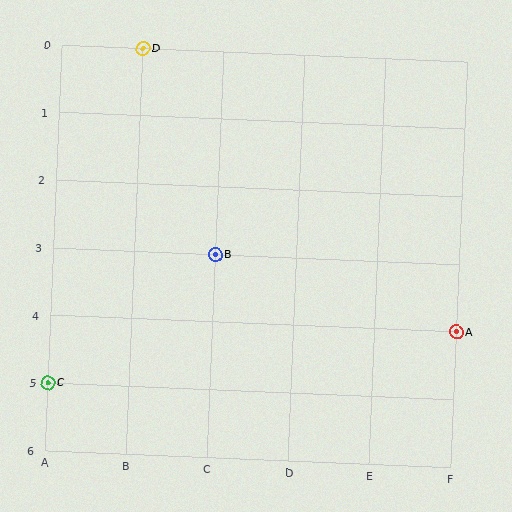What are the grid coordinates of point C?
Point C is at grid coordinates (A, 5).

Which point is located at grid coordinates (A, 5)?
Point C is at (A, 5).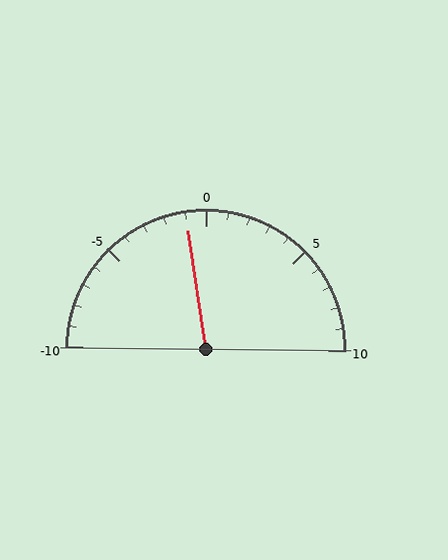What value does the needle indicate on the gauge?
The needle indicates approximately -1.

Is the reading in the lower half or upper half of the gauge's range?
The reading is in the lower half of the range (-10 to 10).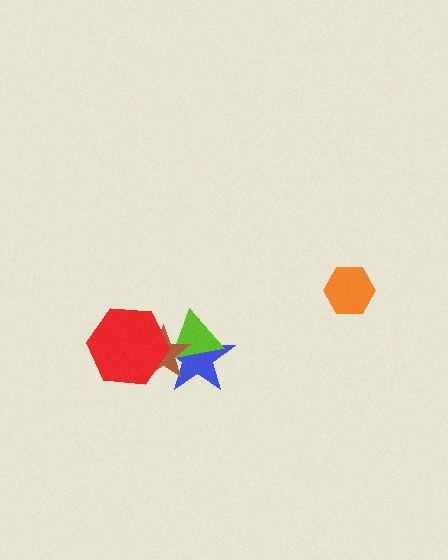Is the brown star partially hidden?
Yes, it is partially covered by another shape.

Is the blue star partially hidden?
Yes, it is partially covered by another shape.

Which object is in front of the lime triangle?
The brown star is in front of the lime triangle.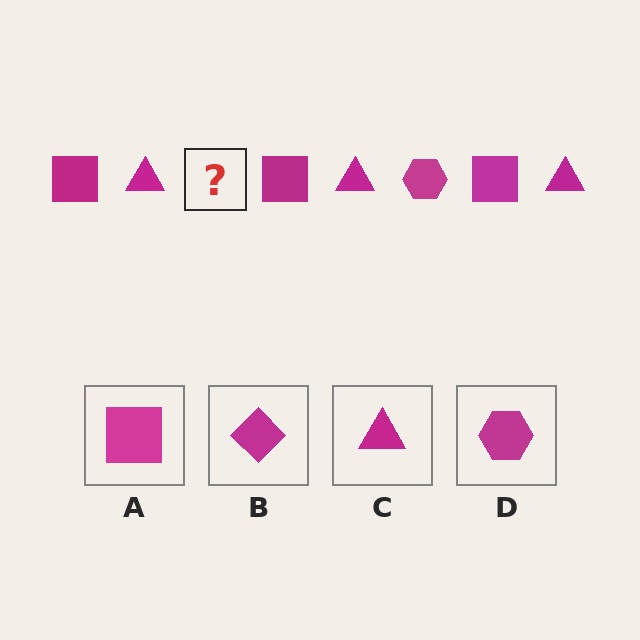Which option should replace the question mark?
Option D.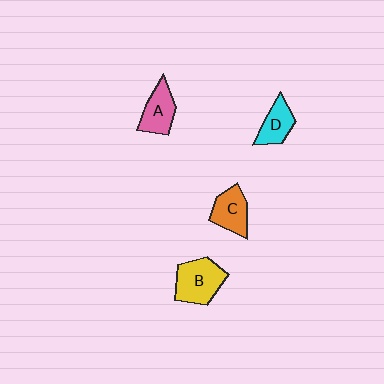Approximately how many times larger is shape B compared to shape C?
Approximately 1.4 times.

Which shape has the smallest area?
Shape D (cyan).